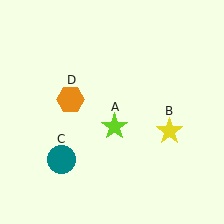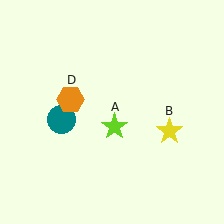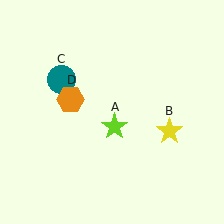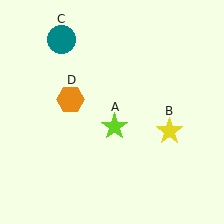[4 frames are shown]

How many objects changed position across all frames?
1 object changed position: teal circle (object C).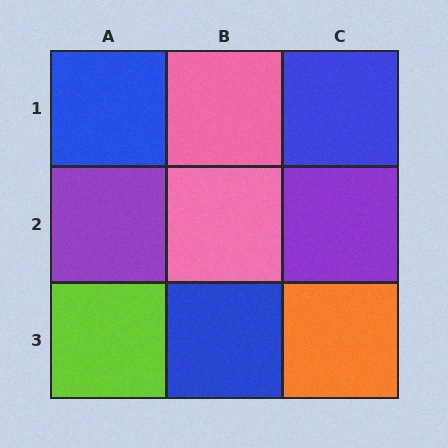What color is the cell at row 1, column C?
Blue.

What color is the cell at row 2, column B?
Pink.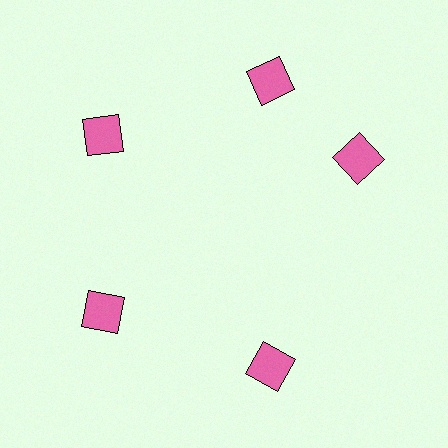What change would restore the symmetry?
The symmetry would be restored by rotating it back into even spacing with its neighbors so that all 5 squares sit at equal angles and equal distance from the center.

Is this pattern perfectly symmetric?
No. The 5 pink squares are arranged in a ring, but one element near the 3 o'clock position is rotated out of alignment along the ring, breaking the 5-fold rotational symmetry.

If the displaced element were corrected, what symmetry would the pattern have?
It would have 5-fold rotational symmetry — the pattern would map onto itself every 72 degrees.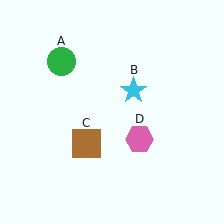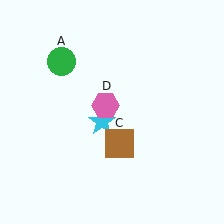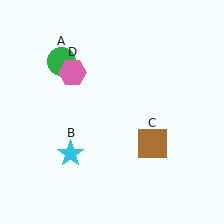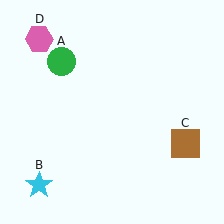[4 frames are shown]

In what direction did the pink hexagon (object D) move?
The pink hexagon (object D) moved up and to the left.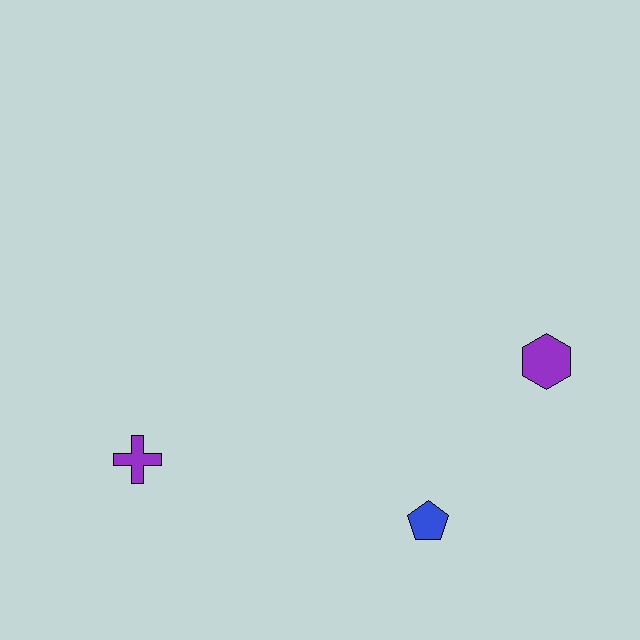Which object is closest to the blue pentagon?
The purple hexagon is closest to the blue pentagon.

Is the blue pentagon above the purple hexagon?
No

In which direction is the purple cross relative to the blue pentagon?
The purple cross is to the left of the blue pentagon.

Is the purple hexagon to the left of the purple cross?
No